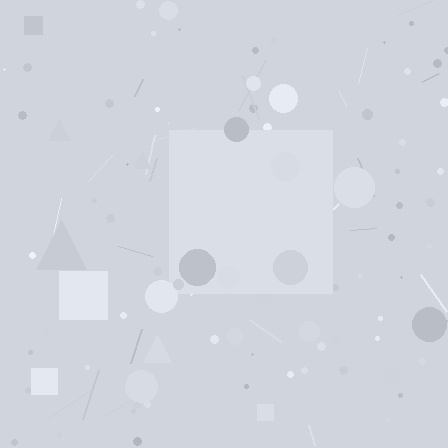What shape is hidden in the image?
A square is hidden in the image.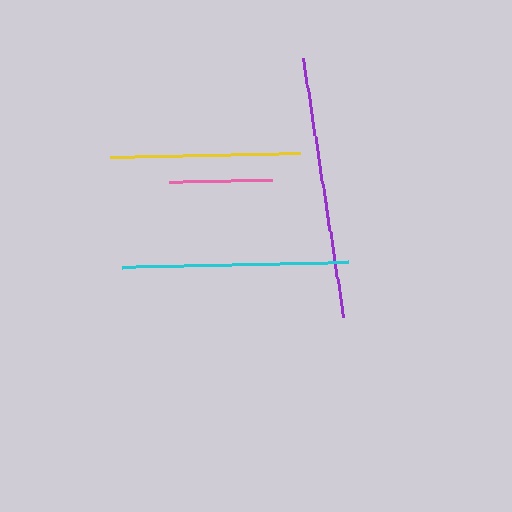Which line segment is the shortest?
The pink line is the shortest at approximately 104 pixels.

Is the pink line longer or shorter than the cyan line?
The cyan line is longer than the pink line.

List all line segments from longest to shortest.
From longest to shortest: purple, cyan, yellow, pink.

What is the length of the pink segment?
The pink segment is approximately 104 pixels long.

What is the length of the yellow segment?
The yellow segment is approximately 190 pixels long.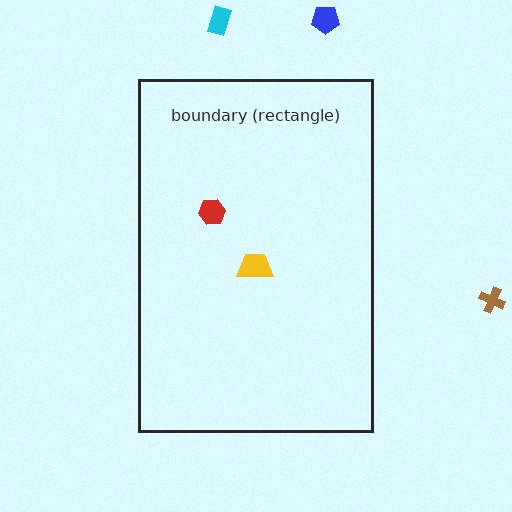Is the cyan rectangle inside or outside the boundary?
Outside.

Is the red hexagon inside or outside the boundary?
Inside.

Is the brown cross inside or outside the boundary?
Outside.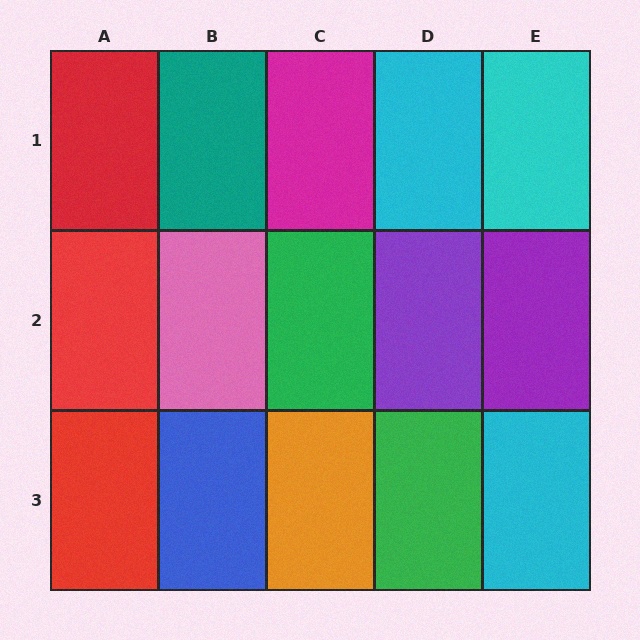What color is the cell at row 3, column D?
Green.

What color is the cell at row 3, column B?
Blue.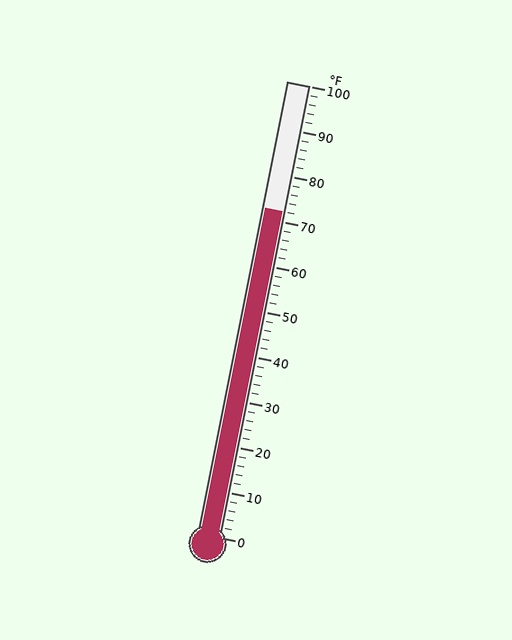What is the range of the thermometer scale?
The thermometer scale ranges from 0°F to 100°F.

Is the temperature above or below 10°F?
The temperature is above 10°F.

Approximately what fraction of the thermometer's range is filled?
The thermometer is filled to approximately 70% of its range.